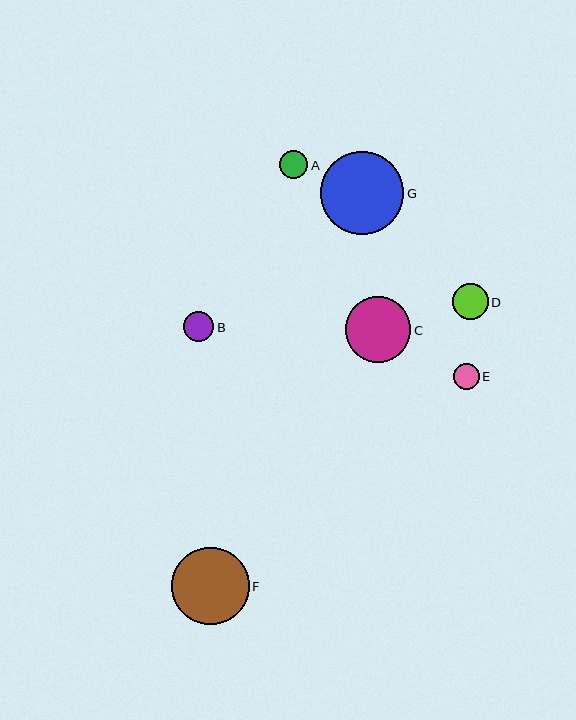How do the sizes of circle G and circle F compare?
Circle G and circle F are approximately the same size.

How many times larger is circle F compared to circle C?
Circle F is approximately 1.2 times the size of circle C.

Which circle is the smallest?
Circle E is the smallest with a size of approximately 26 pixels.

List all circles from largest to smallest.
From largest to smallest: G, F, C, D, B, A, E.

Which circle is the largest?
Circle G is the largest with a size of approximately 83 pixels.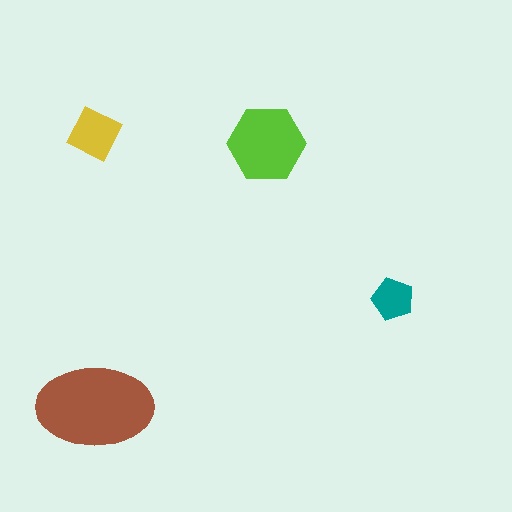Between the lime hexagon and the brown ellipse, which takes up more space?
The brown ellipse.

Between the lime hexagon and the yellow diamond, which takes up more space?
The lime hexagon.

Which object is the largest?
The brown ellipse.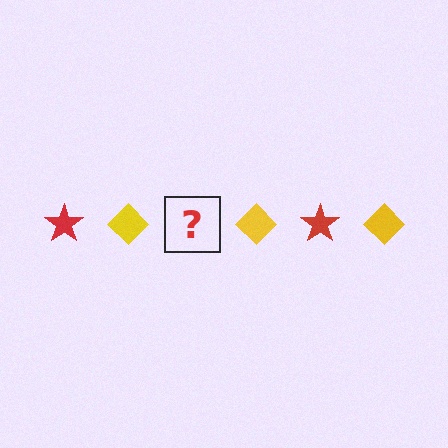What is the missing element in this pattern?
The missing element is a red star.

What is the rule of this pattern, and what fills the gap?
The rule is that the pattern alternates between red star and yellow diamond. The gap should be filled with a red star.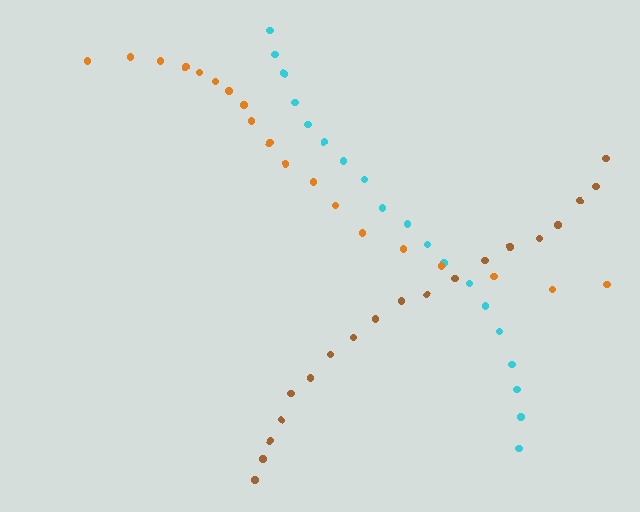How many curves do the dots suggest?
There are 3 distinct paths.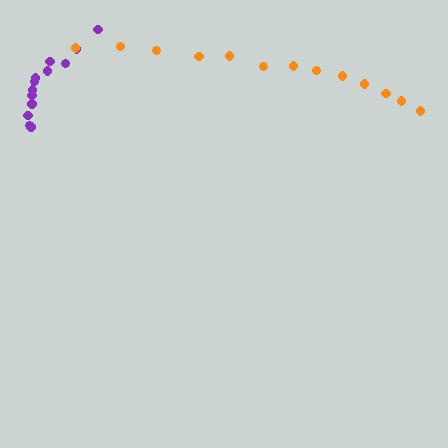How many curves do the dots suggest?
There are 2 distinct paths.